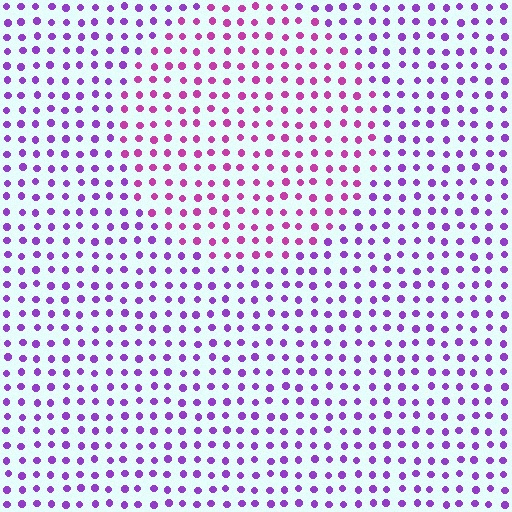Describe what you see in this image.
The image is filled with small purple elements in a uniform arrangement. A circle-shaped region is visible where the elements are tinted to a slightly different hue, forming a subtle color boundary.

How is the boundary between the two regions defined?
The boundary is defined purely by a slight shift in hue (about 35 degrees). Spacing, size, and orientation are identical on both sides.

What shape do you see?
I see a circle.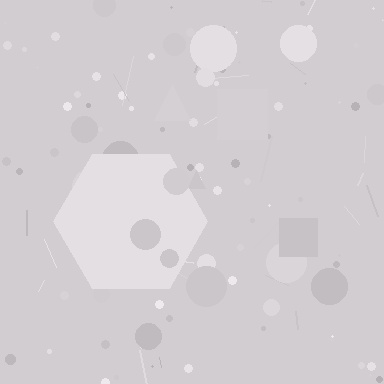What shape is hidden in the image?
A hexagon is hidden in the image.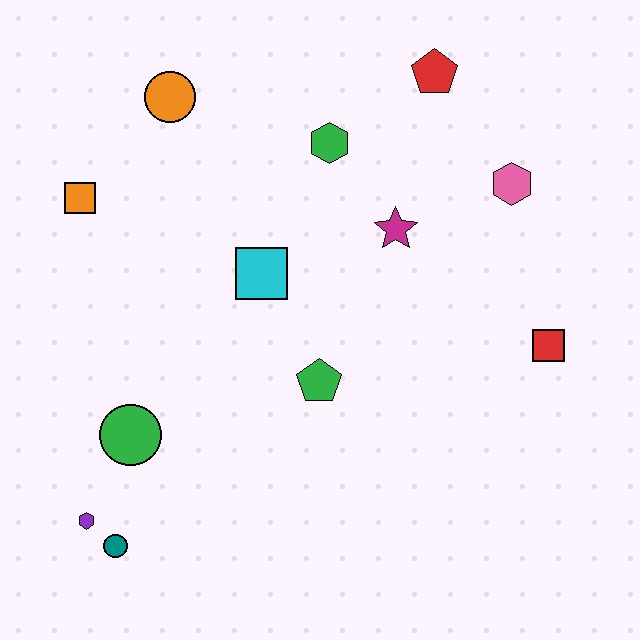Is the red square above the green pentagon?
Yes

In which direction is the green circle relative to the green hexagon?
The green circle is below the green hexagon.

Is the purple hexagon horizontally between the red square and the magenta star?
No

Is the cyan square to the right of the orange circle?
Yes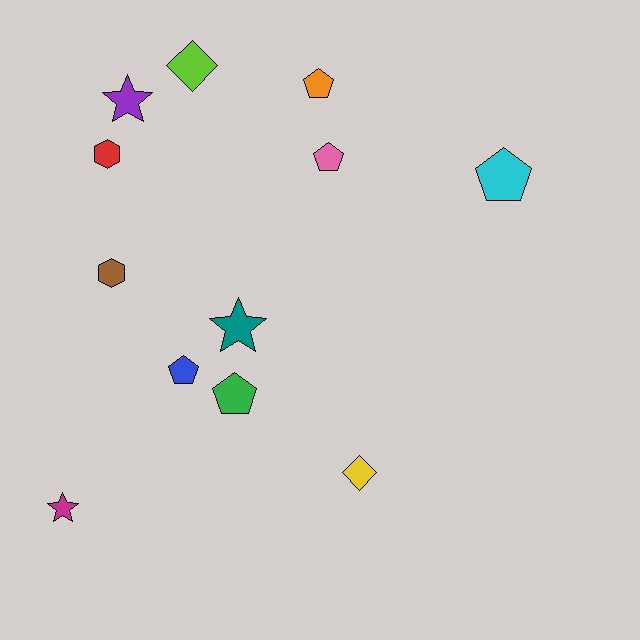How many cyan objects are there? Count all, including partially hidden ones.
There is 1 cyan object.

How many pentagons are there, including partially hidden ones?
There are 5 pentagons.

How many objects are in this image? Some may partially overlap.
There are 12 objects.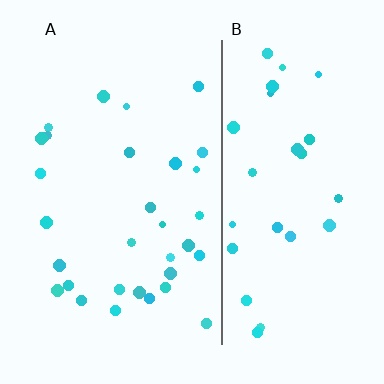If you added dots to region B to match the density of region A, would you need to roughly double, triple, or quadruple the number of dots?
Approximately double.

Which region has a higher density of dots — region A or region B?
A (the left).